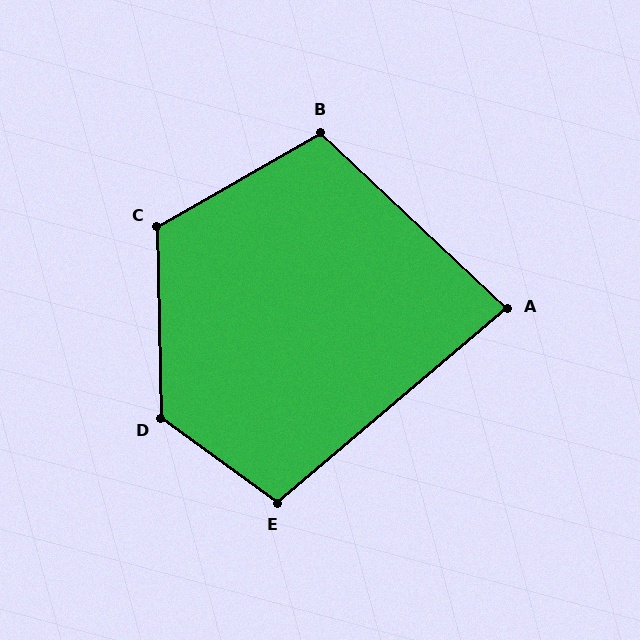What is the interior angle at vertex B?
Approximately 107 degrees (obtuse).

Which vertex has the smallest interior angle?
A, at approximately 84 degrees.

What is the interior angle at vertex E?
Approximately 104 degrees (obtuse).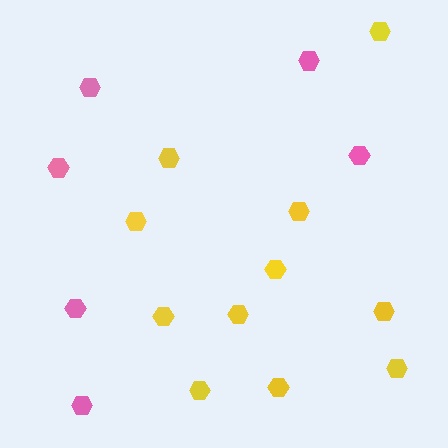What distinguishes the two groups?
There are 2 groups: one group of yellow hexagons (11) and one group of pink hexagons (6).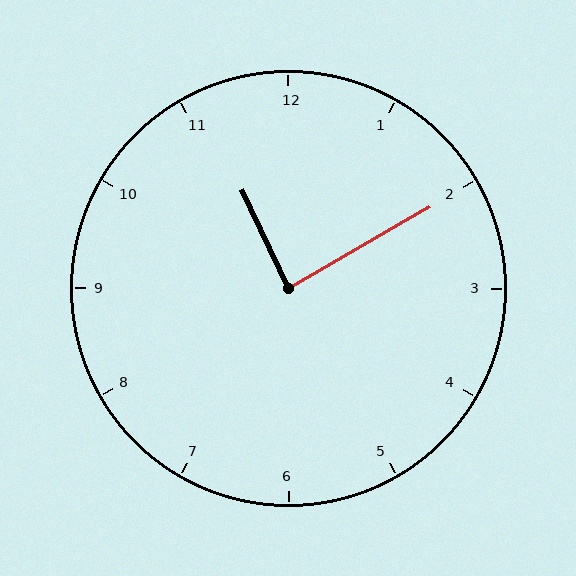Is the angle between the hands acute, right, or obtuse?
It is right.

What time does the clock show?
11:10.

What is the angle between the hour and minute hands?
Approximately 85 degrees.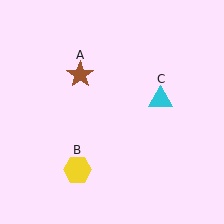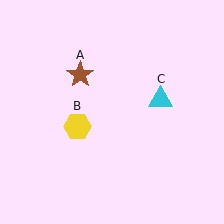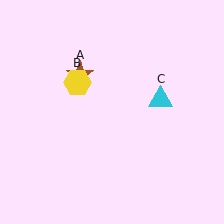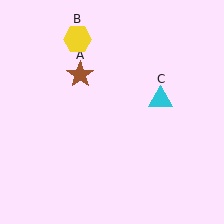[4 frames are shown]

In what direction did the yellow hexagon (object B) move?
The yellow hexagon (object B) moved up.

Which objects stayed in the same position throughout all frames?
Brown star (object A) and cyan triangle (object C) remained stationary.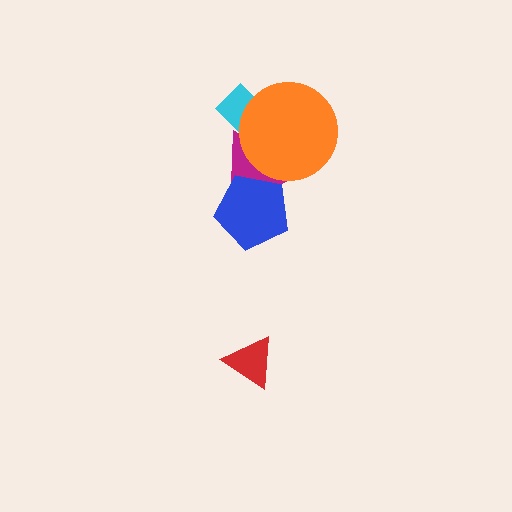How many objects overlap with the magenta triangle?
3 objects overlap with the magenta triangle.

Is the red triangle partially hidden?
No, no other shape covers it.